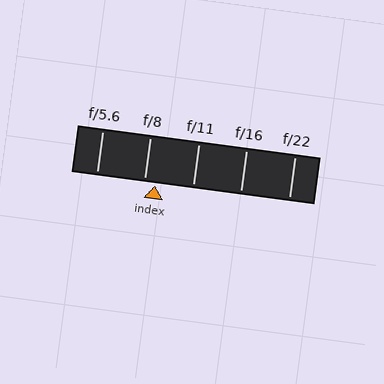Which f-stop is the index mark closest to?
The index mark is closest to f/8.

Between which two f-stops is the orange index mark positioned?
The index mark is between f/8 and f/11.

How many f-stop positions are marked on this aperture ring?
There are 5 f-stop positions marked.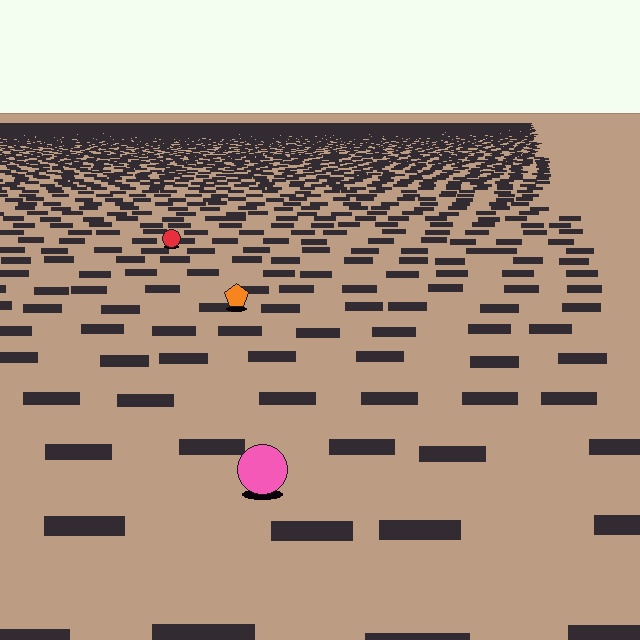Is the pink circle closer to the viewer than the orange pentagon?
Yes. The pink circle is closer — you can tell from the texture gradient: the ground texture is coarser near it.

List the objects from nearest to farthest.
From nearest to farthest: the pink circle, the orange pentagon, the red circle.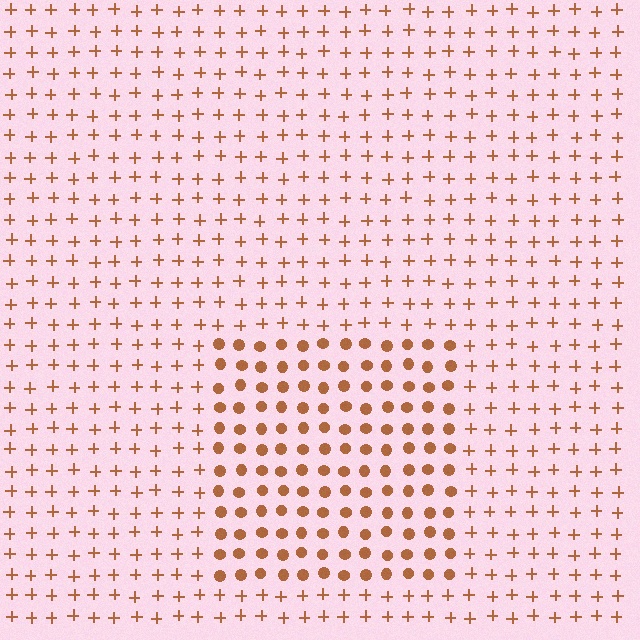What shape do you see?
I see a rectangle.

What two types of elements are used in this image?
The image uses circles inside the rectangle region and plus signs outside it.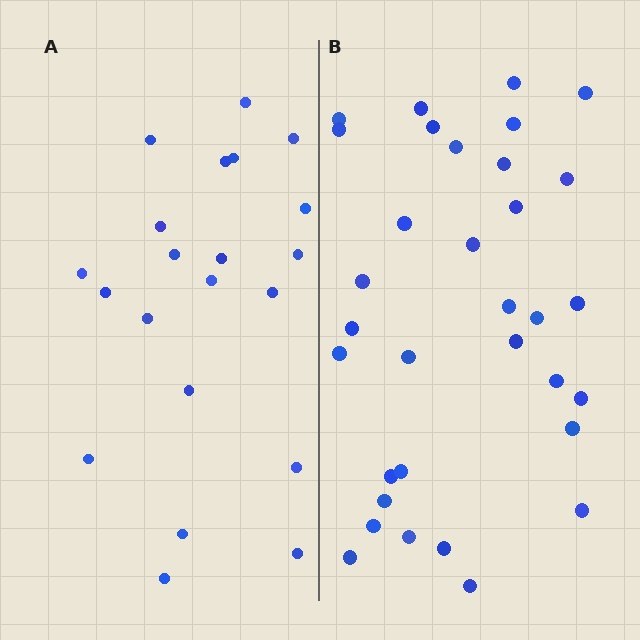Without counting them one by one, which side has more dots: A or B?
Region B (the right region) has more dots.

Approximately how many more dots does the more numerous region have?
Region B has roughly 12 or so more dots than region A.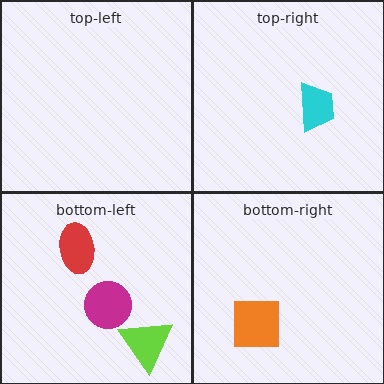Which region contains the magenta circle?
The bottom-left region.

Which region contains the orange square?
The bottom-right region.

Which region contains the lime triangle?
The bottom-left region.